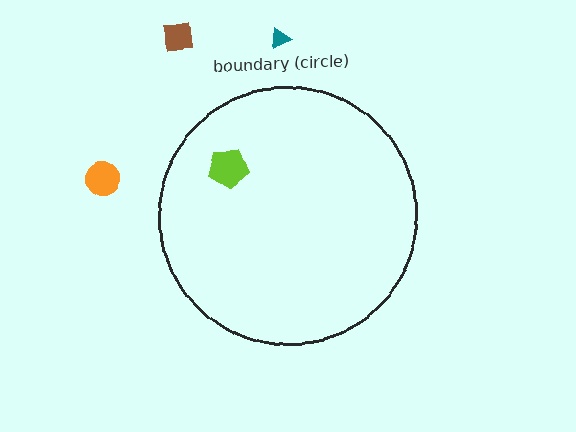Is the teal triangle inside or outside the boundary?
Outside.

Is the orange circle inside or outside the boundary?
Outside.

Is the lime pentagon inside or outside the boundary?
Inside.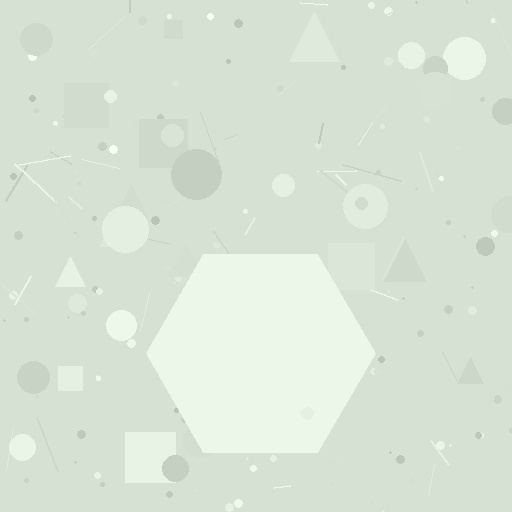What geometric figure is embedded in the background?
A hexagon is embedded in the background.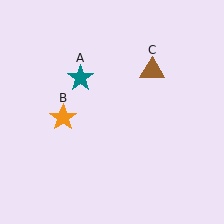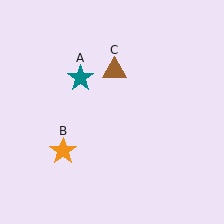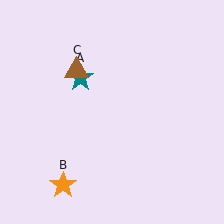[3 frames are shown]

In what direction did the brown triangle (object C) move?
The brown triangle (object C) moved left.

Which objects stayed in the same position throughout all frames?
Teal star (object A) remained stationary.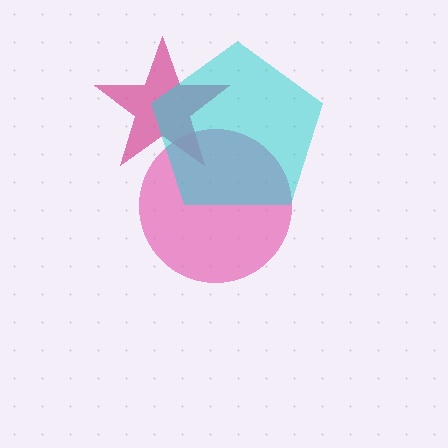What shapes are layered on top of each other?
The layered shapes are: a magenta star, a pink circle, a cyan pentagon.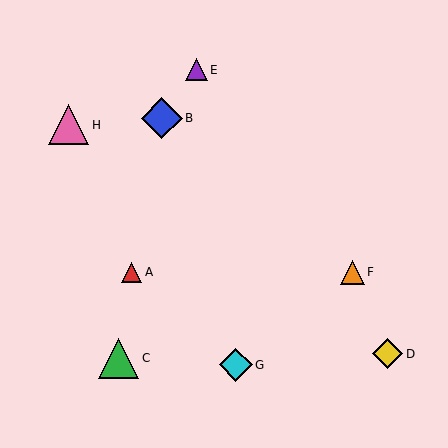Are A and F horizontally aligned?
Yes, both are at y≈272.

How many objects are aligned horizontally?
2 objects (A, F) are aligned horizontally.